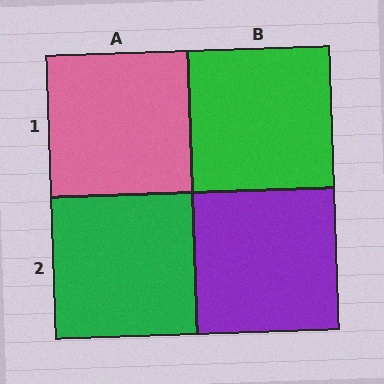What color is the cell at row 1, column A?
Pink.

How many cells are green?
2 cells are green.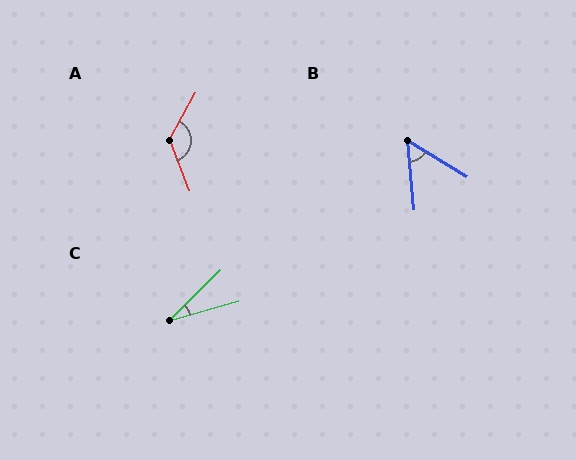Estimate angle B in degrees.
Approximately 54 degrees.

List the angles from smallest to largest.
C (29°), B (54°), A (130°).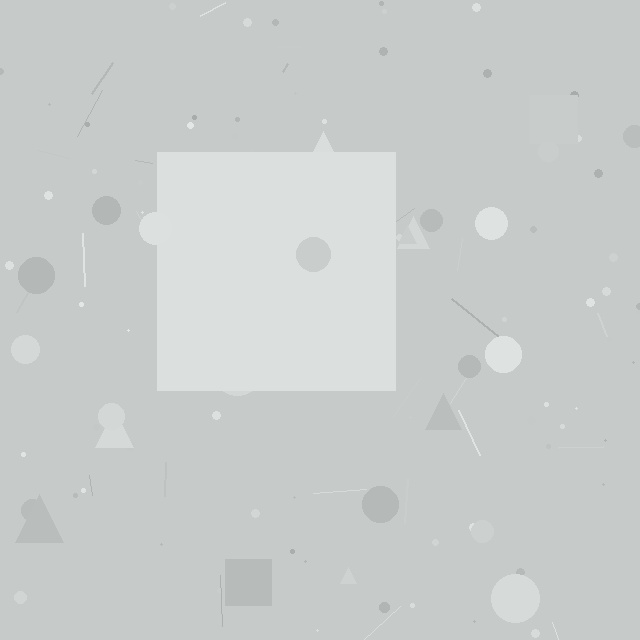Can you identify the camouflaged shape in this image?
The camouflaged shape is a square.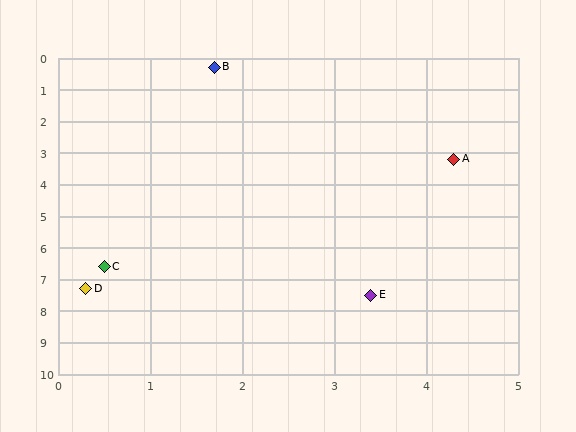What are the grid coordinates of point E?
Point E is at approximately (3.4, 7.5).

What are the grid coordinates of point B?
Point B is at approximately (1.7, 0.3).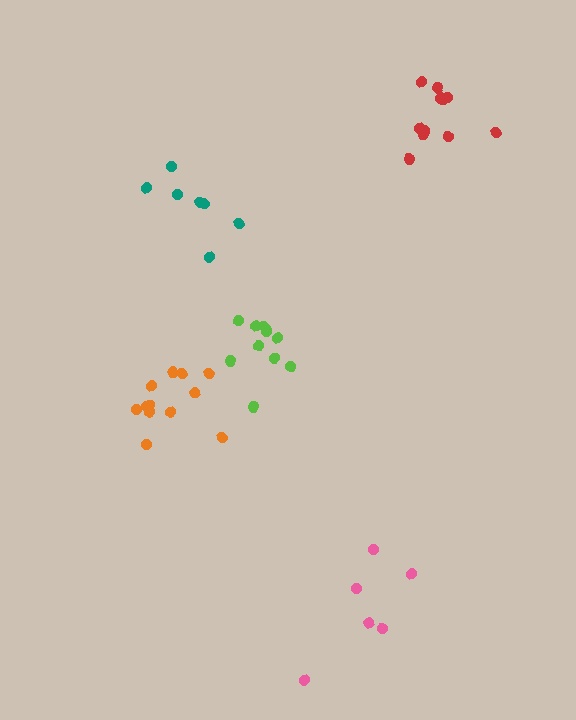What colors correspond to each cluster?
The clusters are colored: teal, red, lime, pink, orange.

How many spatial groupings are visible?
There are 5 spatial groupings.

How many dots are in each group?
Group 1: 7 dots, Group 2: 11 dots, Group 3: 11 dots, Group 4: 6 dots, Group 5: 12 dots (47 total).